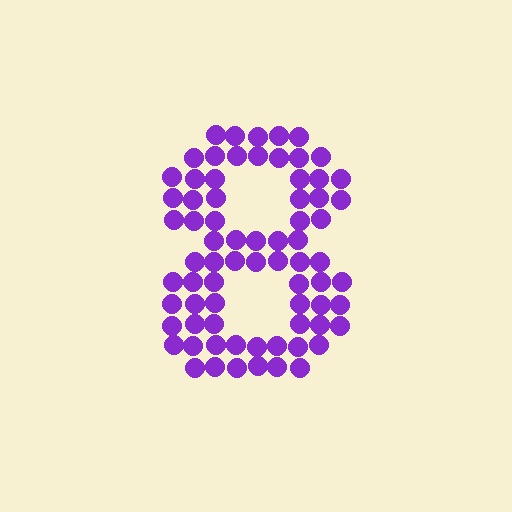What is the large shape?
The large shape is the digit 8.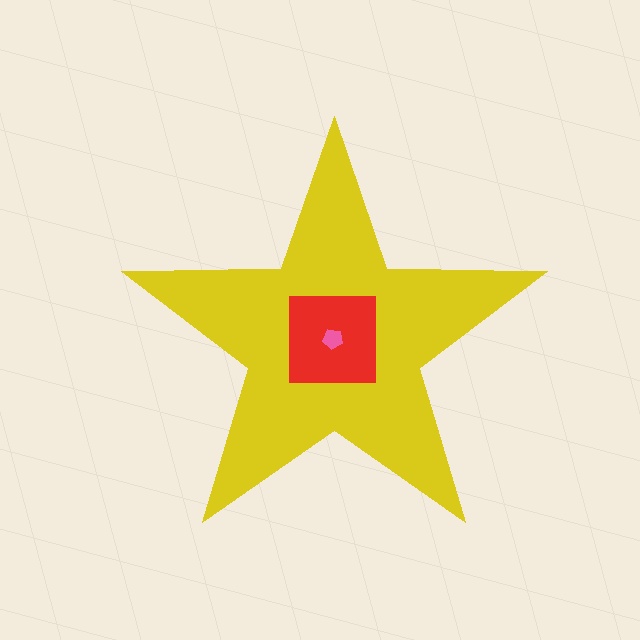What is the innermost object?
The pink pentagon.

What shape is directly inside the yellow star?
The red square.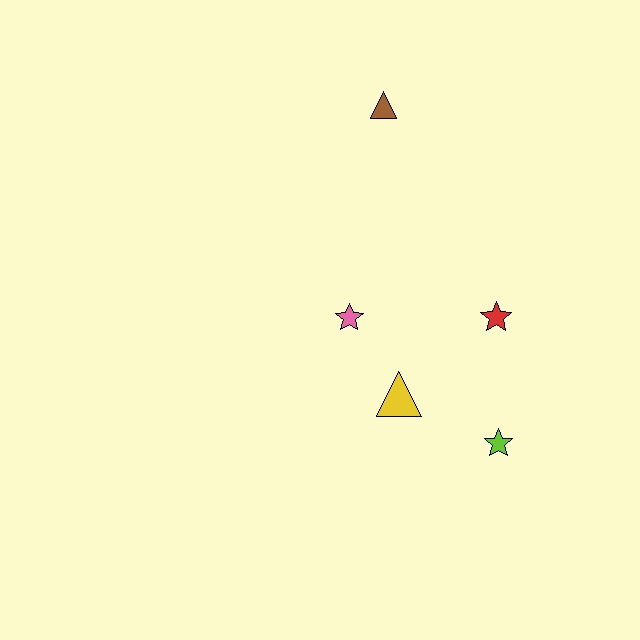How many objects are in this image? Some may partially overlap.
There are 5 objects.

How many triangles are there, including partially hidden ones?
There are 2 triangles.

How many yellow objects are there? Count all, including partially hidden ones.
There is 1 yellow object.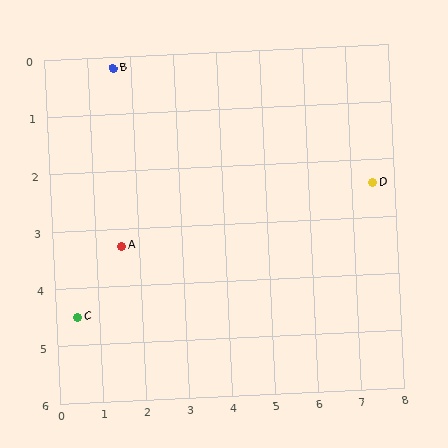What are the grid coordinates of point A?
Point A is at approximately (1.6, 3.3).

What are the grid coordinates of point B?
Point B is at approximately (1.6, 0.2).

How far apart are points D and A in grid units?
Points D and A are about 6.0 grid units apart.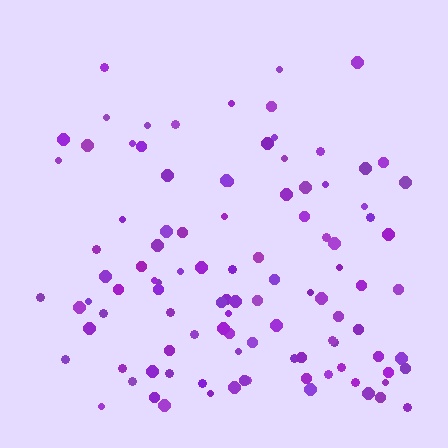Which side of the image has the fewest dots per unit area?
The top.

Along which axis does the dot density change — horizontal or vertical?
Vertical.